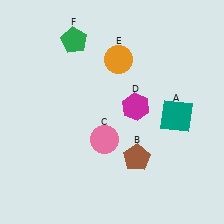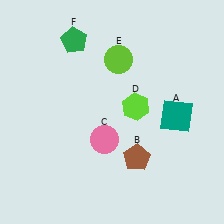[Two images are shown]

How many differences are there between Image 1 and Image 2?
There are 2 differences between the two images.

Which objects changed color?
D changed from magenta to lime. E changed from orange to lime.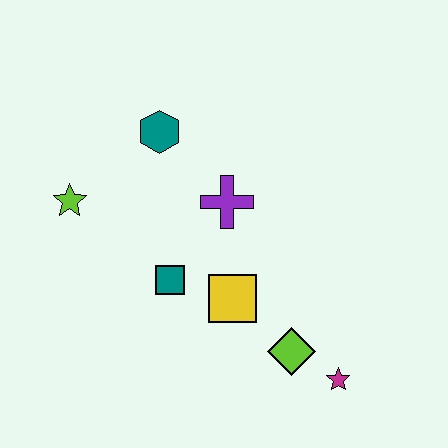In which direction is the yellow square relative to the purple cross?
The yellow square is below the purple cross.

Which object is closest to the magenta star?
The lime diamond is closest to the magenta star.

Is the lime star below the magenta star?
No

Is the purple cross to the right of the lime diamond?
No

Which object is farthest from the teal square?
The magenta star is farthest from the teal square.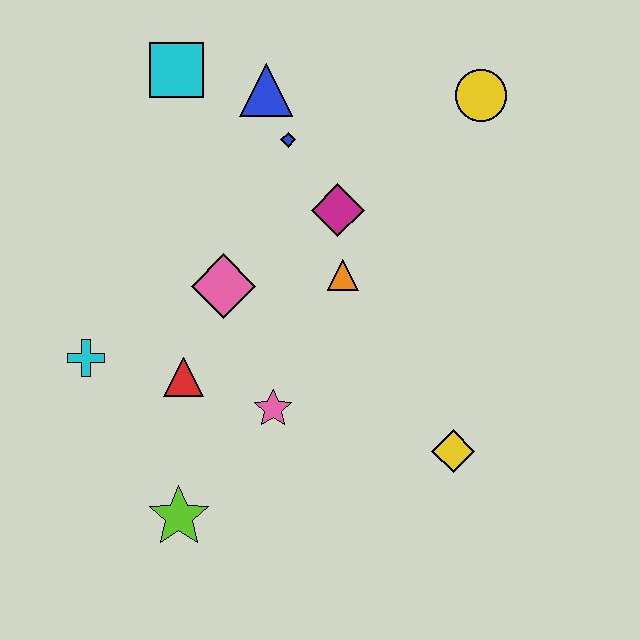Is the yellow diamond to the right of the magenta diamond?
Yes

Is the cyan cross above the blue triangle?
No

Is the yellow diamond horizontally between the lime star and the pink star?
No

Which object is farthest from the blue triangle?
The lime star is farthest from the blue triangle.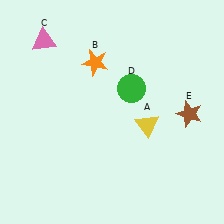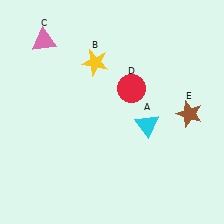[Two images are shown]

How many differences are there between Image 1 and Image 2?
There are 3 differences between the two images.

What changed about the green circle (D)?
In Image 1, D is green. In Image 2, it changed to red.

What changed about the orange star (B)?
In Image 1, B is orange. In Image 2, it changed to yellow.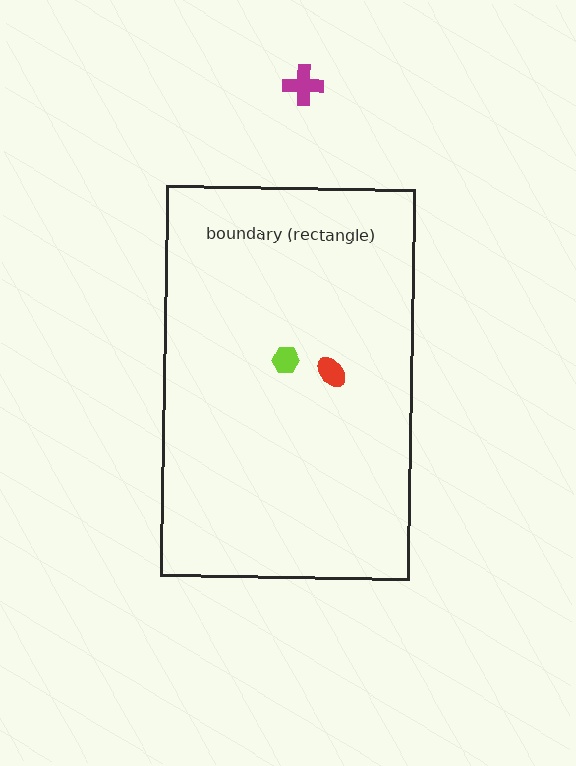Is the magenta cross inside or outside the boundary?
Outside.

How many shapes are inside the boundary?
2 inside, 1 outside.